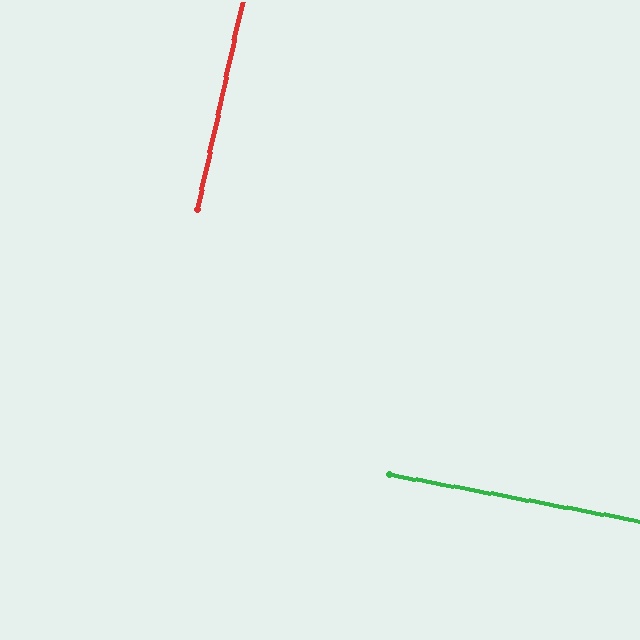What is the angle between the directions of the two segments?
Approximately 88 degrees.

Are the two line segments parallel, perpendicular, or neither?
Perpendicular — they meet at approximately 88°.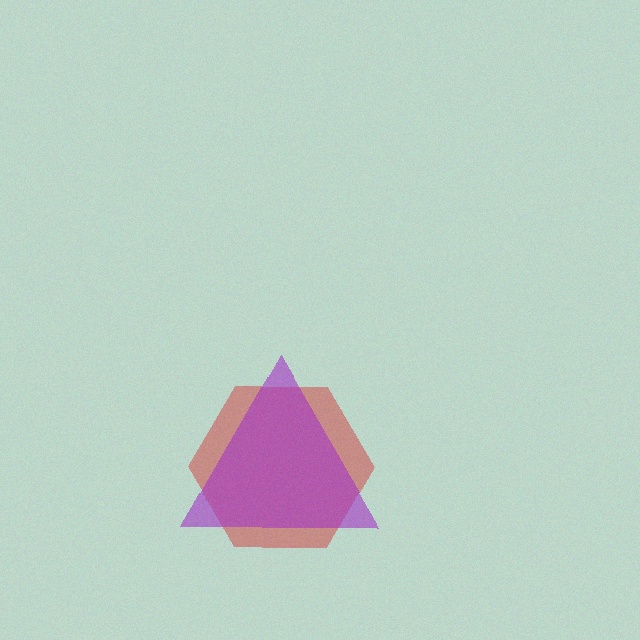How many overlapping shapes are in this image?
There are 2 overlapping shapes in the image.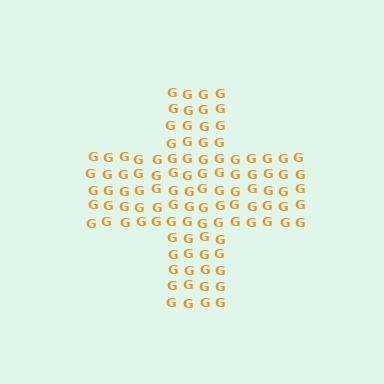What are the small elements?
The small elements are letter G's.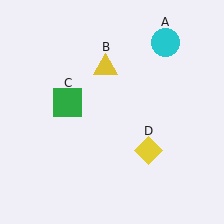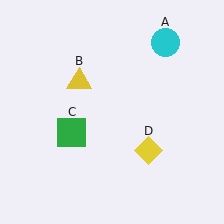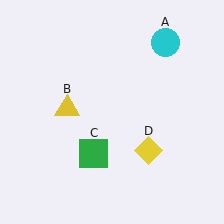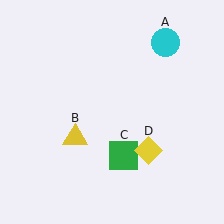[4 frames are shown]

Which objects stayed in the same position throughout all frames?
Cyan circle (object A) and yellow diamond (object D) remained stationary.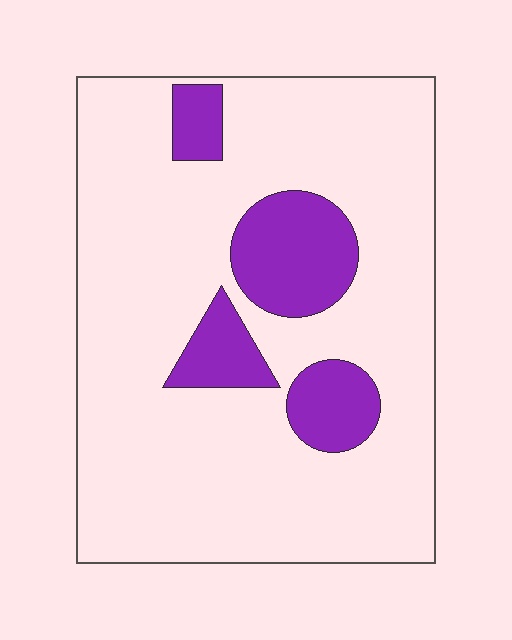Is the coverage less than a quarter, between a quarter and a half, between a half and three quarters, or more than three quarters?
Less than a quarter.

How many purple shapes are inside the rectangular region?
4.